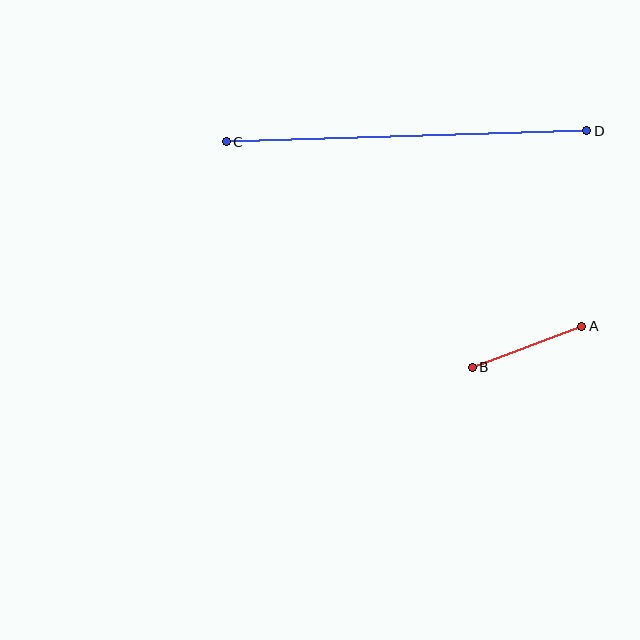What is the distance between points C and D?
The distance is approximately 361 pixels.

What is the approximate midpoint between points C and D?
The midpoint is at approximately (406, 136) pixels.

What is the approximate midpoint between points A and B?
The midpoint is at approximately (527, 347) pixels.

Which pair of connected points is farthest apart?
Points C and D are farthest apart.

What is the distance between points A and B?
The distance is approximately 117 pixels.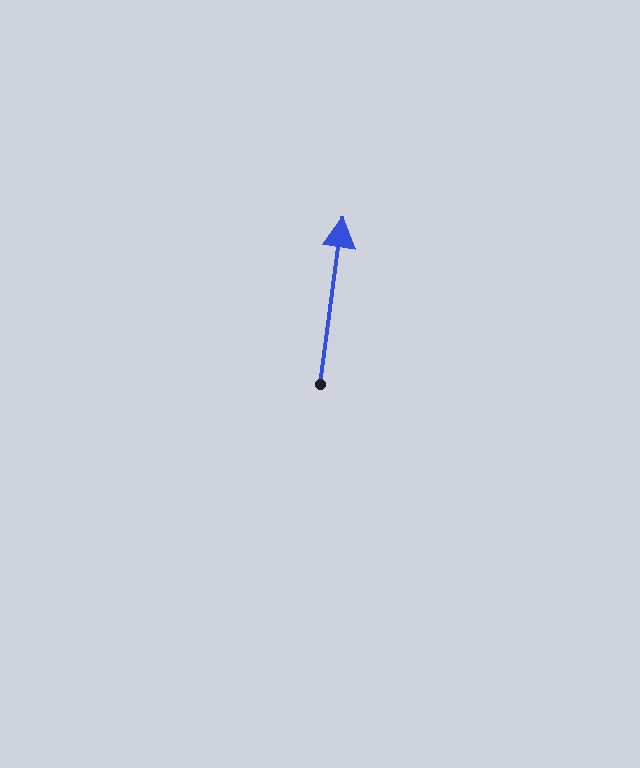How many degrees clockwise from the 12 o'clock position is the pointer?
Approximately 8 degrees.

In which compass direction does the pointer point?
North.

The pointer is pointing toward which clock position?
Roughly 12 o'clock.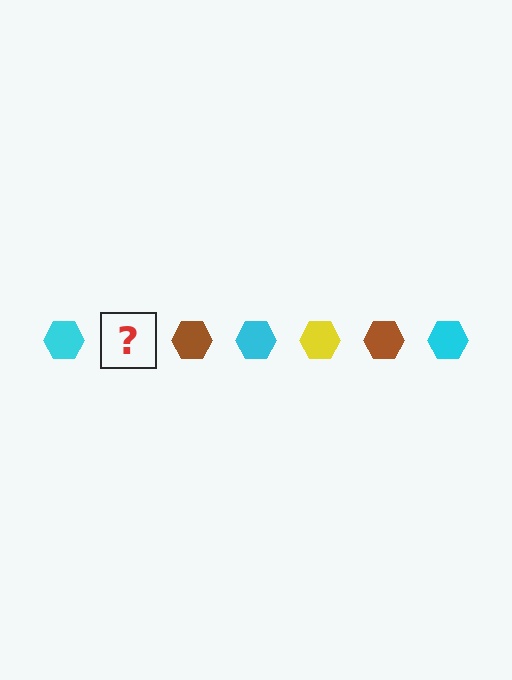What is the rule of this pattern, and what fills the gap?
The rule is that the pattern cycles through cyan, yellow, brown hexagons. The gap should be filled with a yellow hexagon.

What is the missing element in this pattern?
The missing element is a yellow hexagon.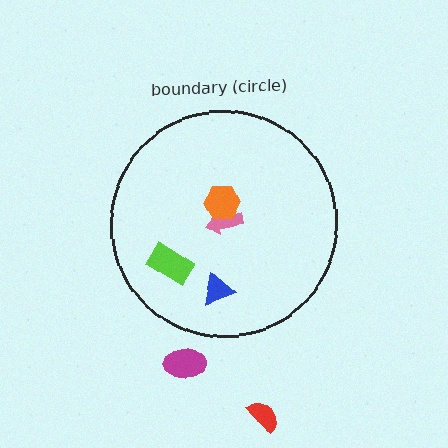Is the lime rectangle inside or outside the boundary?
Inside.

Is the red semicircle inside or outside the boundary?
Outside.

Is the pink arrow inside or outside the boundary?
Inside.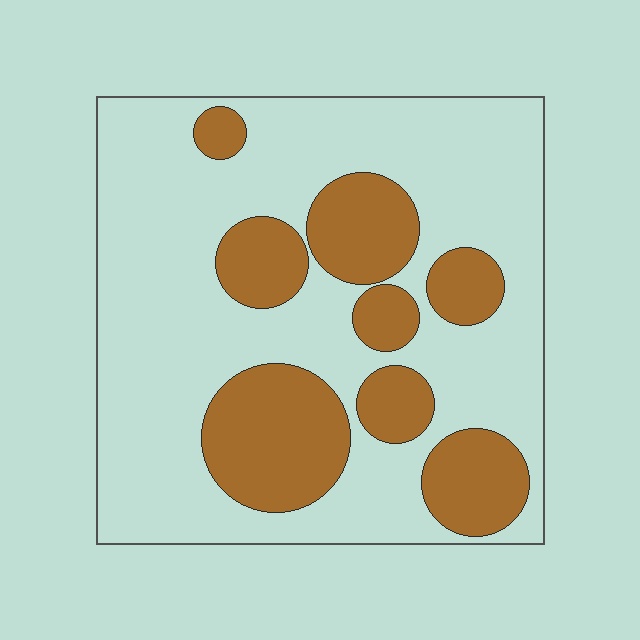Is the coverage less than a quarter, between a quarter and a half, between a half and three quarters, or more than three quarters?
Between a quarter and a half.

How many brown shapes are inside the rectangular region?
8.